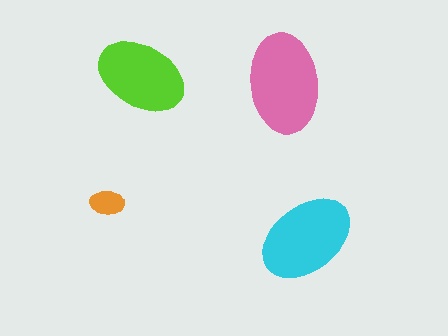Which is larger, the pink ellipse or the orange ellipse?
The pink one.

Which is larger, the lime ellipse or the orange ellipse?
The lime one.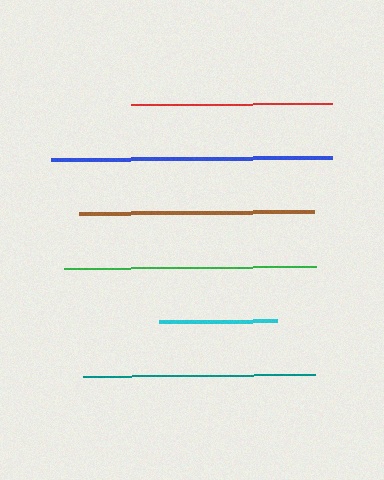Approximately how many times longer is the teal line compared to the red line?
The teal line is approximately 1.2 times the length of the red line.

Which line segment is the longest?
The blue line is the longest at approximately 281 pixels.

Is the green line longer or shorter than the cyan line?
The green line is longer than the cyan line.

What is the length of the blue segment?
The blue segment is approximately 281 pixels long.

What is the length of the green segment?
The green segment is approximately 252 pixels long.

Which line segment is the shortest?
The cyan line is the shortest at approximately 118 pixels.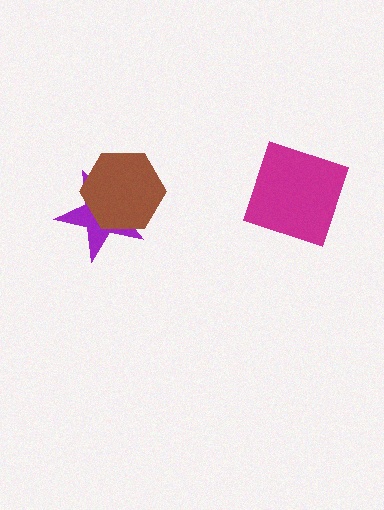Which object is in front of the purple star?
The brown hexagon is in front of the purple star.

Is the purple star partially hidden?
Yes, it is partially covered by another shape.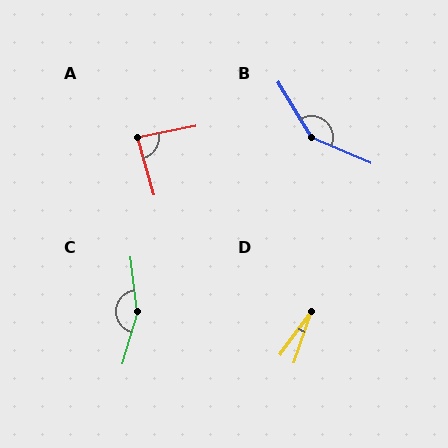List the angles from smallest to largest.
D (17°), A (85°), B (144°), C (156°).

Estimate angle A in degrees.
Approximately 85 degrees.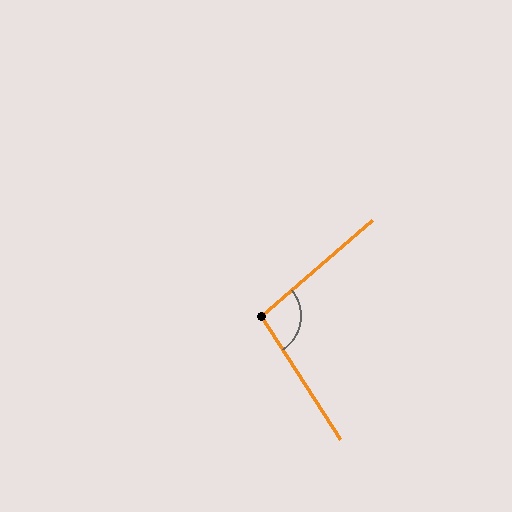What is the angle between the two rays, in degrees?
Approximately 98 degrees.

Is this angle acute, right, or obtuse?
It is obtuse.